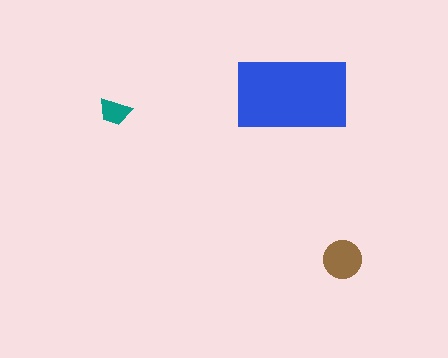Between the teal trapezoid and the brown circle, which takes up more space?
The brown circle.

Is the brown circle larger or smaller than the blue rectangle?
Smaller.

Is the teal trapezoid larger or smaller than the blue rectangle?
Smaller.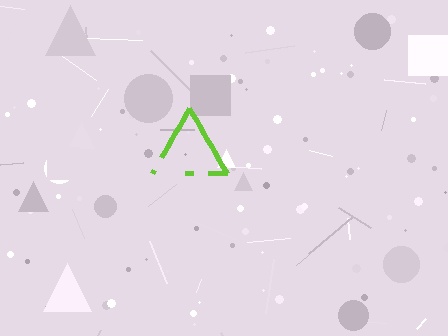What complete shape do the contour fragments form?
The contour fragments form a triangle.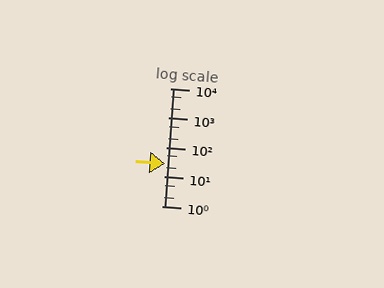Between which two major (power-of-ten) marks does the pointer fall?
The pointer is between 10 and 100.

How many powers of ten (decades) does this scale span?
The scale spans 4 decades, from 1 to 10000.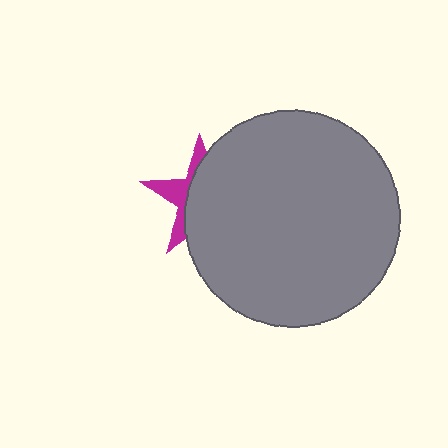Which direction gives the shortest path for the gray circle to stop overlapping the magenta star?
Moving right gives the shortest separation.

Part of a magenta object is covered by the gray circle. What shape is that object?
It is a star.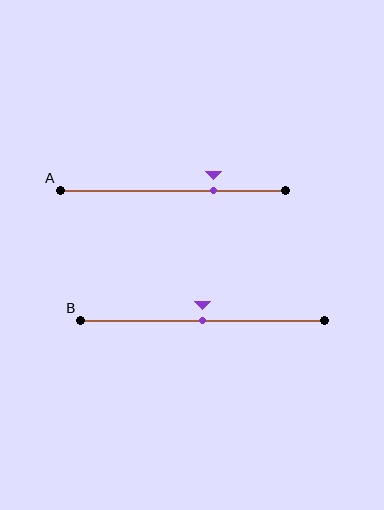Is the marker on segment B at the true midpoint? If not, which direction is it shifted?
Yes, the marker on segment B is at the true midpoint.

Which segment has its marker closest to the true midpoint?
Segment B has its marker closest to the true midpoint.